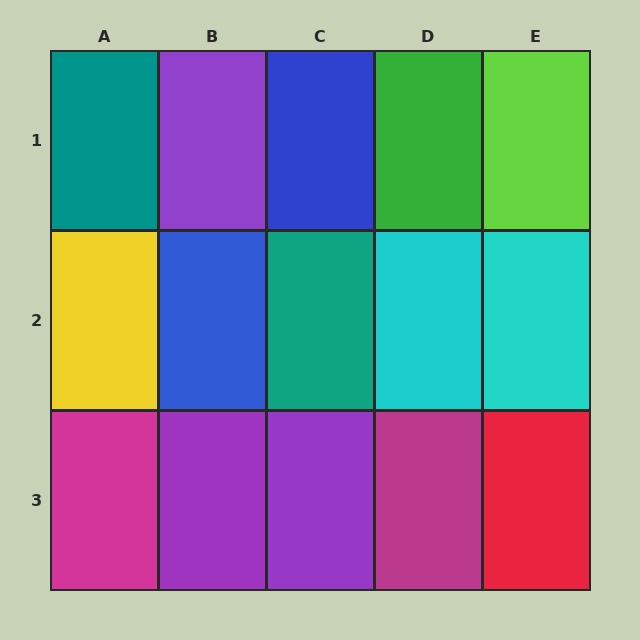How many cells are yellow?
1 cell is yellow.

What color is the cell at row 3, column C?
Purple.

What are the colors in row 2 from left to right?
Yellow, blue, teal, cyan, cyan.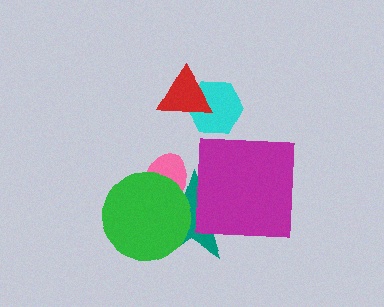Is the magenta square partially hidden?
No, no other shape covers it.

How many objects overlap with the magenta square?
1 object overlaps with the magenta square.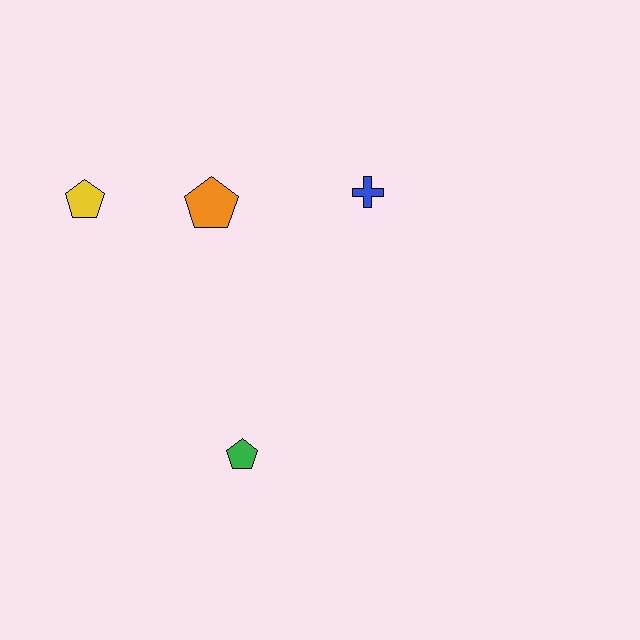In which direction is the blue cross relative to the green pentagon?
The blue cross is above the green pentagon.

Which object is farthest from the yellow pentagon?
The green pentagon is farthest from the yellow pentagon.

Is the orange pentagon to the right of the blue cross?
No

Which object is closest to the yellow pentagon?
The orange pentagon is closest to the yellow pentagon.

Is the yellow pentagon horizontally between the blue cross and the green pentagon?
No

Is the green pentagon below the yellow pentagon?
Yes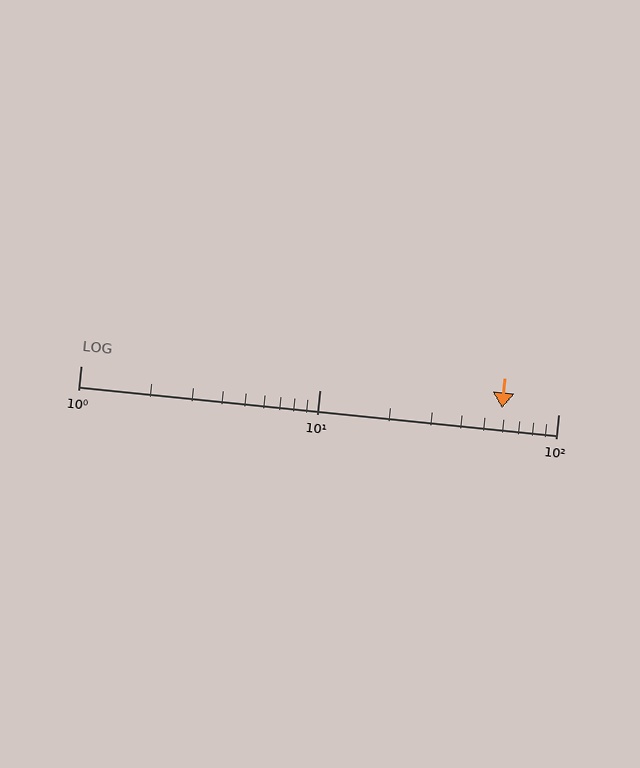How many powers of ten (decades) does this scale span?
The scale spans 2 decades, from 1 to 100.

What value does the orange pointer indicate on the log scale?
The pointer indicates approximately 58.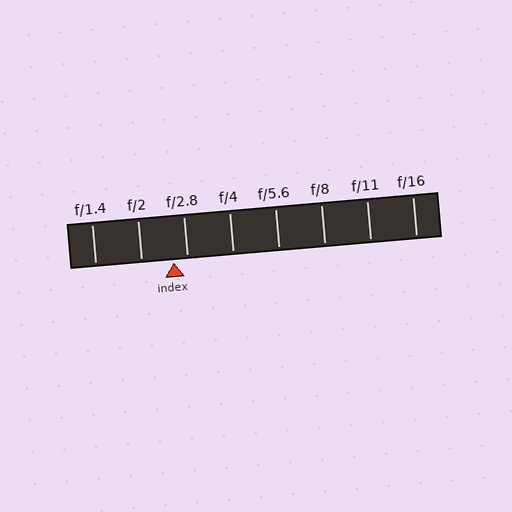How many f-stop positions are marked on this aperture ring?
There are 8 f-stop positions marked.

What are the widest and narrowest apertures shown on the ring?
The widest aperture shown is f/1.4 and the narrowest is f/16.